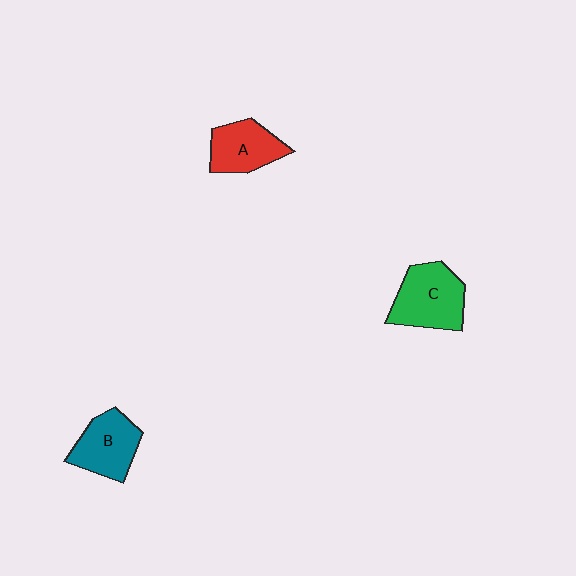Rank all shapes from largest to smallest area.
From largest to smallest: C (green), B (teal), A (red).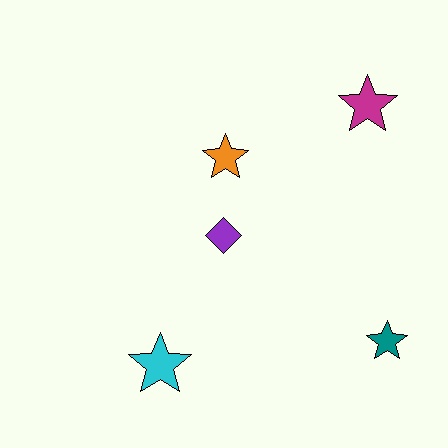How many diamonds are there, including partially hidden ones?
There is 1 diamond.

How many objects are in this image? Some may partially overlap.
There are 5 objects.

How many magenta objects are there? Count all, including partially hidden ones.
There is 1 magenta object.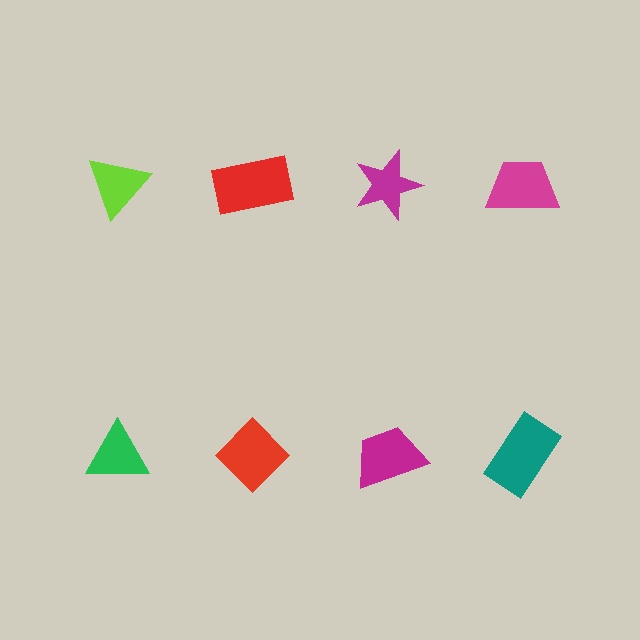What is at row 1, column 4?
A magenta trapezoid.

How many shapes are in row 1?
4 shapes.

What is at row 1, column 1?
A lime triangle.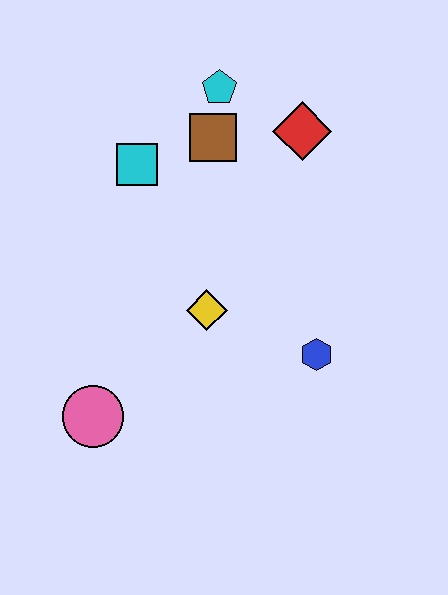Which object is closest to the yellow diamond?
The blue hexagon is closest to the yellow diamond.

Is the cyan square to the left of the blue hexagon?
Yes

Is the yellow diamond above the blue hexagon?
Yes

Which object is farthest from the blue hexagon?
The cyan pentagon is farthest from the blue hexagon.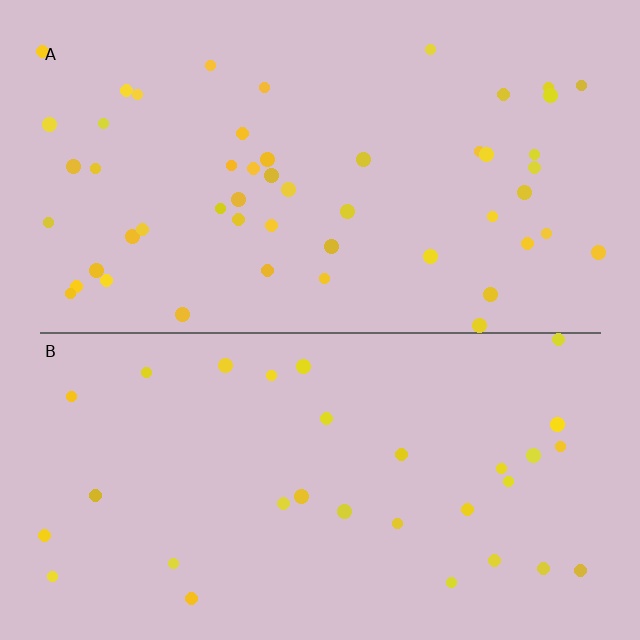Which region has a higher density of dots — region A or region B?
A (the top).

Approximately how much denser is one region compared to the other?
Approximately 1.7× — region A over region B.